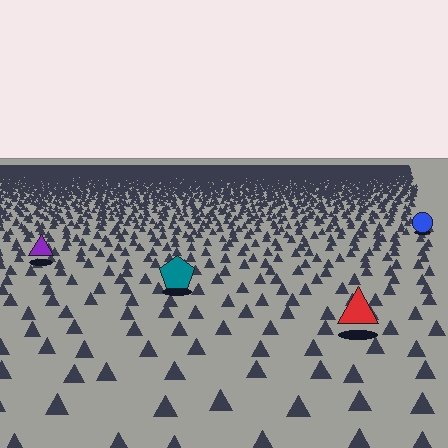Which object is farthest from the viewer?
The blue circle is farthest from the viewer. It appears smaller and the ground texture around it is denser.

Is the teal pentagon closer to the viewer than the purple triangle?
Yes. The teal pentagon is closer — you can tell from the texture gradient: the ground texture is coarser near it.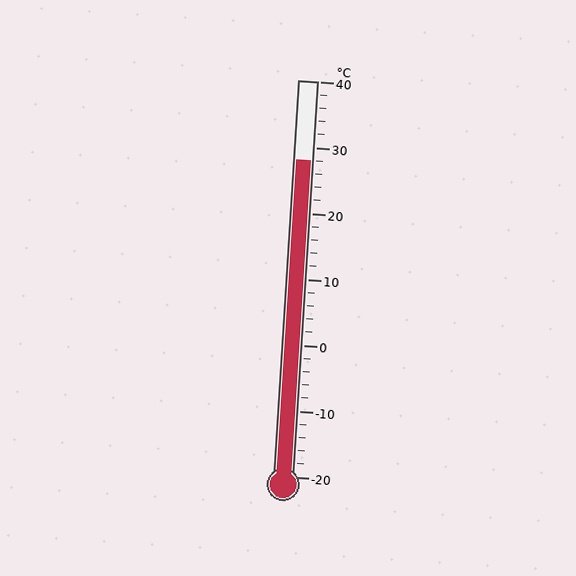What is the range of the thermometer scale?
The thermometer scale ranges from -20°C to 40°C.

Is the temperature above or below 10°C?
The temperature is above 10°C.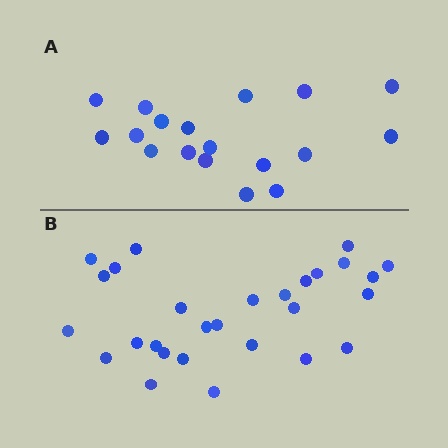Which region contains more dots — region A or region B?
Region B (the bottom region) has more dots.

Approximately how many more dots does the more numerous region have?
Region B has roughly 10 or so more dots than region A.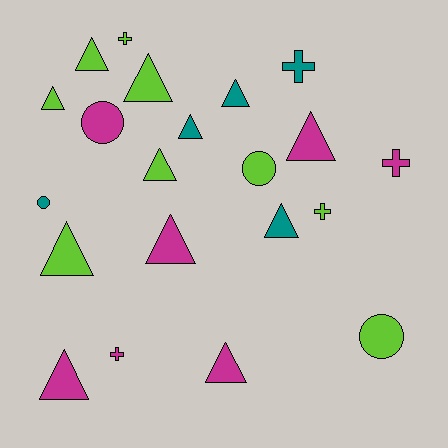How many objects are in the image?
There are 21 objects.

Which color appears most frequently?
Lime, with 9 objects.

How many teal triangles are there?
There are 3 teal triangles.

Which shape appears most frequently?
Triangle, with 12 objects.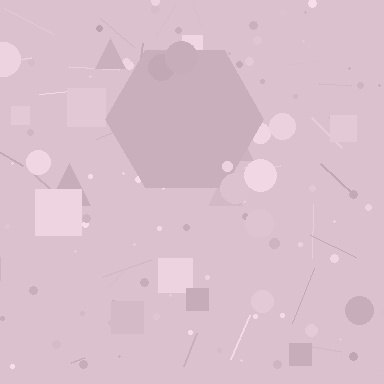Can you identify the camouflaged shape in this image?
The camouflaged shape is a hexagon.